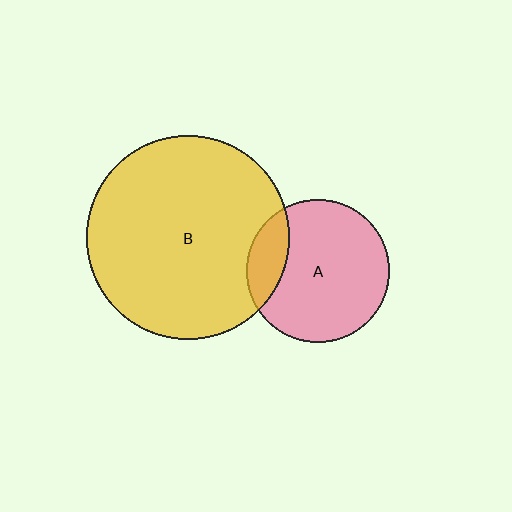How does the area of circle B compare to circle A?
Approximately 2.0 times.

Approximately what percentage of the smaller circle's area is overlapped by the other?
Approximately 20%.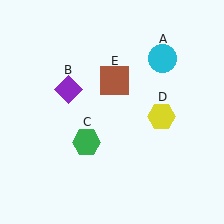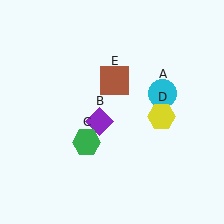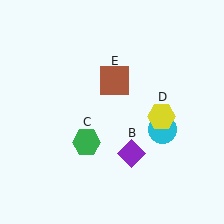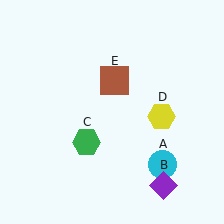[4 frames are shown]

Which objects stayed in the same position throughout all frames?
Green hexagon (object C) and yellow hexagon (object D) and brown square (object E) remained stationary.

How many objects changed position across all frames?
2 objects changed position: cyan circle (object A), purple diamond (object B).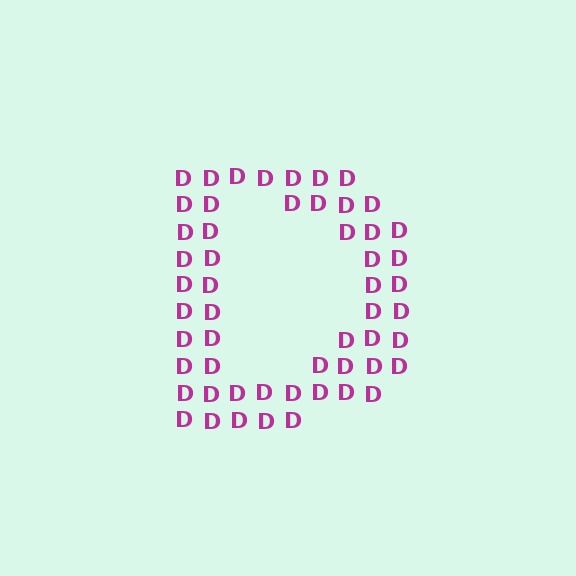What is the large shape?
The large shape is the letter D.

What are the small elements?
The small elements are letter D's.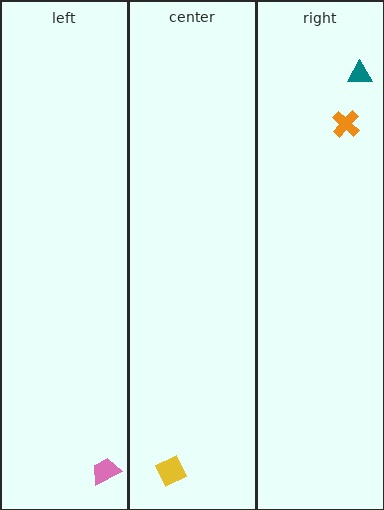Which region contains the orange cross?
The right region.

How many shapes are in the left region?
1.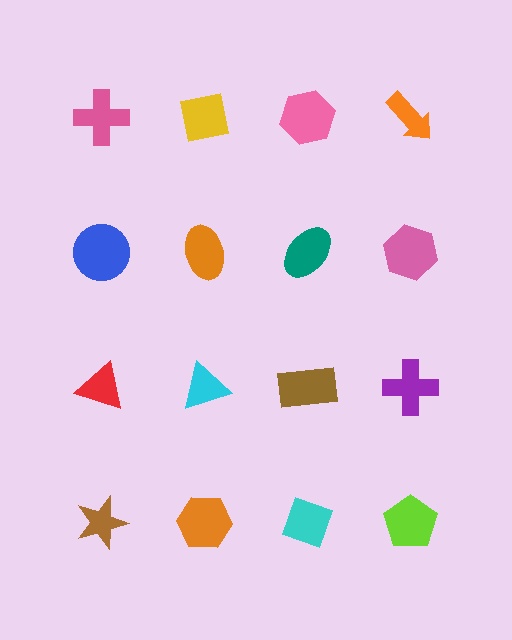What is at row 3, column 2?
A cyan triangle.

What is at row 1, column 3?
A pink hexagon.